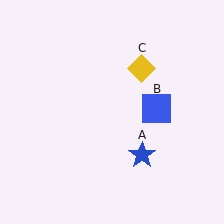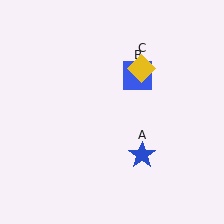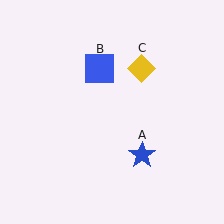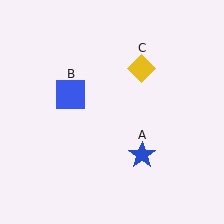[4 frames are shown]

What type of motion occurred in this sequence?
The blue square (object B) rotated counterclockwise around the center of the scene.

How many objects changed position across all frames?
1 object changed position: blue square (object B).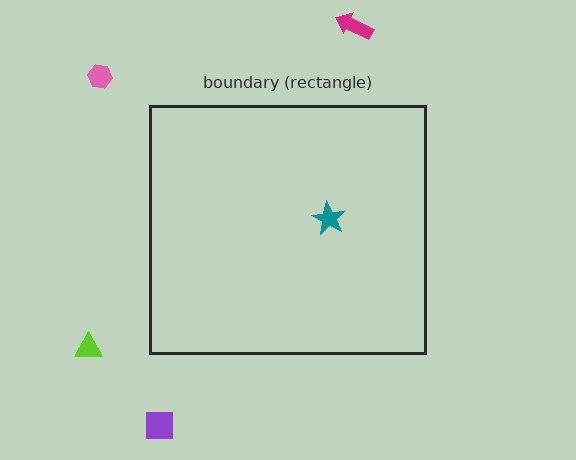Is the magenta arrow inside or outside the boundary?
Outside.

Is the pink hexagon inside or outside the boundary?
Outside.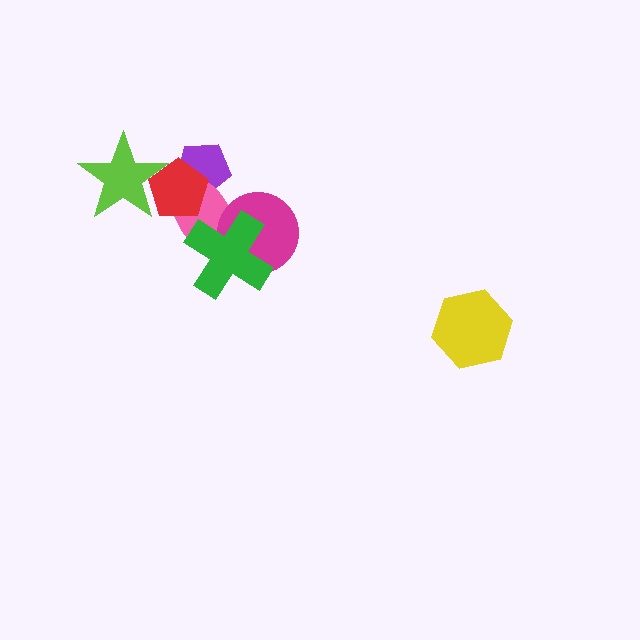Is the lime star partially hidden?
No, no other shape covers it.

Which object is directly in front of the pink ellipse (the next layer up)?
The magenta circle is directly in front of the pink ellipse.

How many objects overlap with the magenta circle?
2 objects overlap with the magenta circle.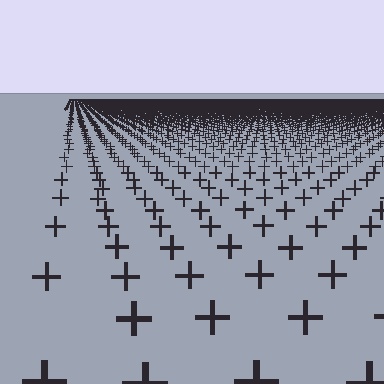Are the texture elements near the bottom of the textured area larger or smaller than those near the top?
Larger. Near the bottom, elements are closer to the viewer and appear at a bigger on-screen size.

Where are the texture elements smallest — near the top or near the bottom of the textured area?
Near the top.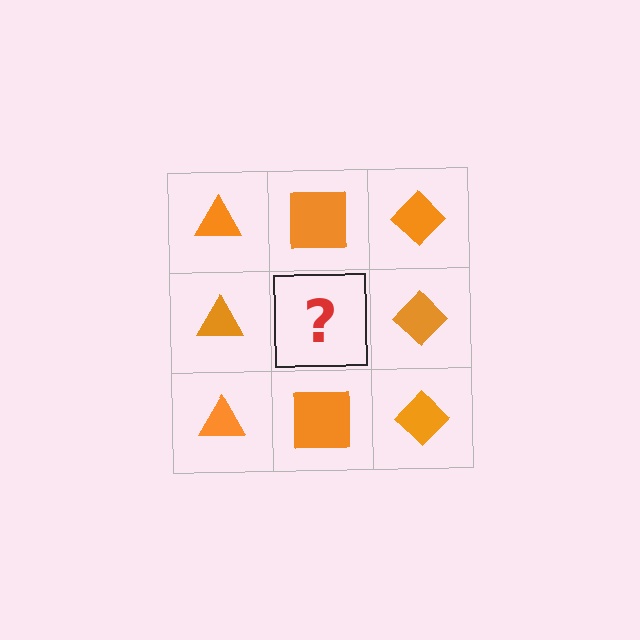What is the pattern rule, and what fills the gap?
The rule is that each column has a consistent shape. The gap should be filled with an orange square.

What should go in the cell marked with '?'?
The missing cell should contain an orange square.